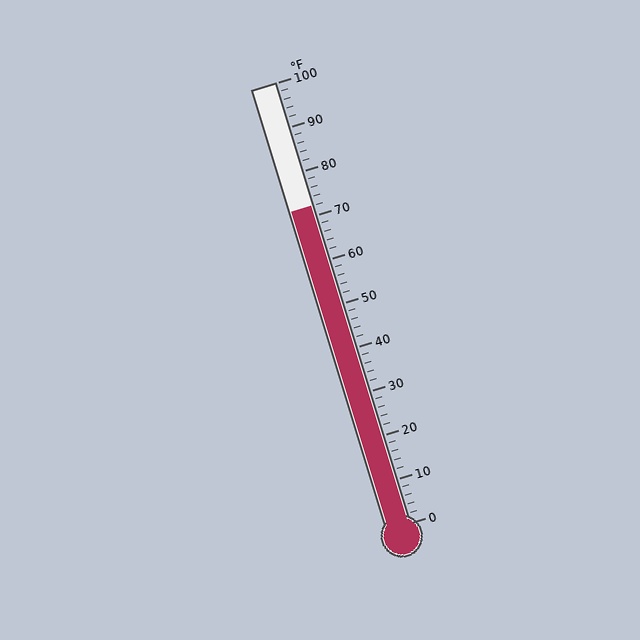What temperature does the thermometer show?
The thermometer shows approximately 72°F.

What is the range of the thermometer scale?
The thermometer scale ranges from 0°F to 100°F.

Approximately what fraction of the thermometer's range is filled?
The thermometer is filled to approximately 70% of its range.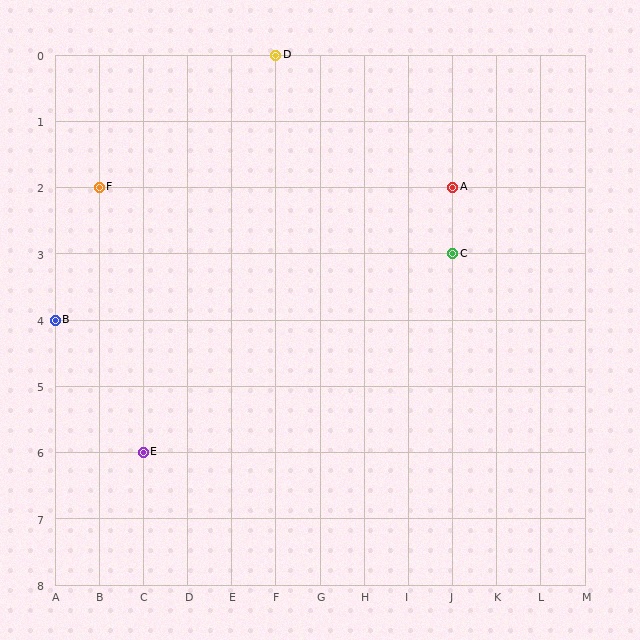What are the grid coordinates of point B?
Point B is at grid coordinates (A, 4).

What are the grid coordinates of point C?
Point C is at grid coordinates (J, 3).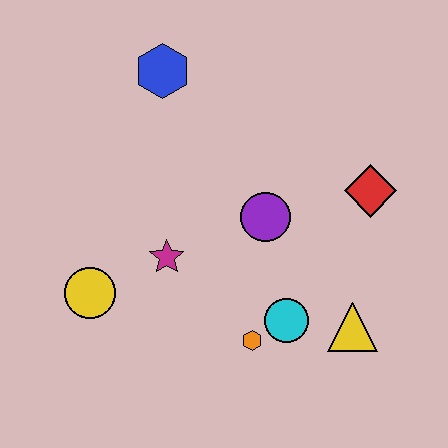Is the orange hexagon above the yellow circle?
No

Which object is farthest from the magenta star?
The red diamond is farthest from the magenta star.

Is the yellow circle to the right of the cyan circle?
No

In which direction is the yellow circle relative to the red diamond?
The yellow circle is to the left of the red diamond.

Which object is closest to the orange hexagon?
The cyan circle is closest to the orange hexagon.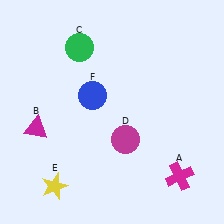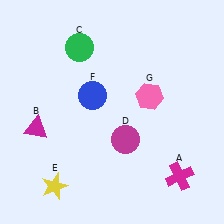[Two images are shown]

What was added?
A pink hexagon (G) was added in Image 2.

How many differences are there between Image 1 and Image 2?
There is 1 difference between the two images.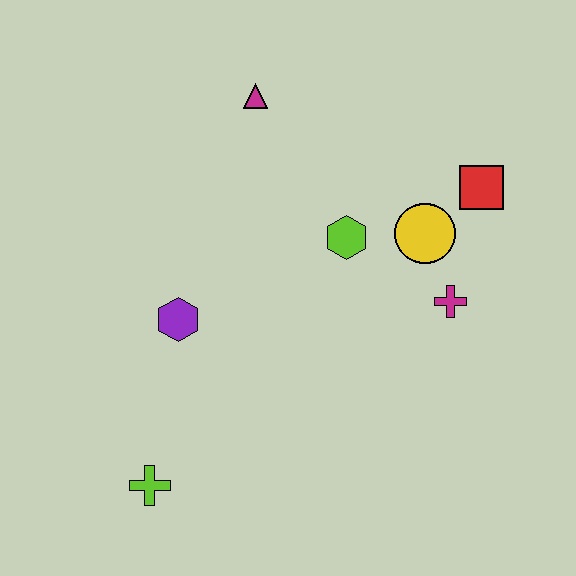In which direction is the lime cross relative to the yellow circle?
The lime cross is to the left of the yellow circle.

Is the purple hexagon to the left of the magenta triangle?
Yes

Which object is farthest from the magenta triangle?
The lime cross is farthest from the magenta triangle.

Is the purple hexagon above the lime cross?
Yes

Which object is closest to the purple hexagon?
The lime cross is closest to the purple hexagon.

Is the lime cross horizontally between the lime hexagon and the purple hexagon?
No